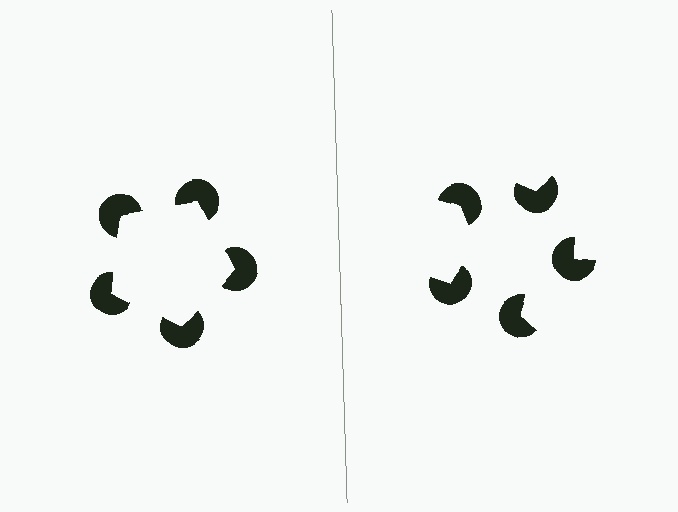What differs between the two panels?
The pac-man discs are positioned identically on both sides; only the wedge orientations differ. On the left they align to a pentagon; on the right they are misaligned.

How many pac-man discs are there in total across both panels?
10 — 5 on each side.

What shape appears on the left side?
An illusory pentagon.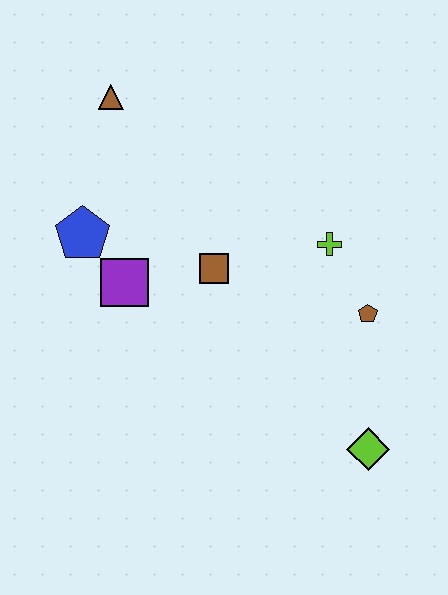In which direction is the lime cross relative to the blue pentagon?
The lime cross is to the right of the blue pentagon.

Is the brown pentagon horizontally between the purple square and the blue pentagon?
No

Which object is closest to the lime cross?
The brown pentagon is closest to the lime cross.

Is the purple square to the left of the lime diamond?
Yes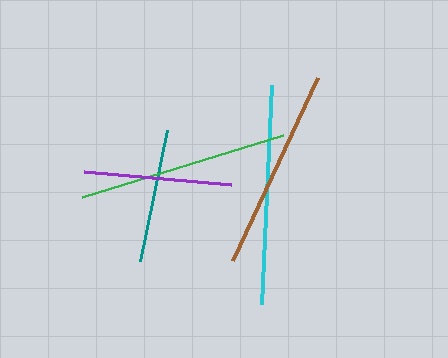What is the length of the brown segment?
The brown segment is approximately 202 pixels long.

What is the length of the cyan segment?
The cyan segment is approximately 219 pixels long.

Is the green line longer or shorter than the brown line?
The green line is longer than the brown line.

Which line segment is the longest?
The cyan line is the longest at approximately 219 pixels.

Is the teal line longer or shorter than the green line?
The green line is longer than the teal line.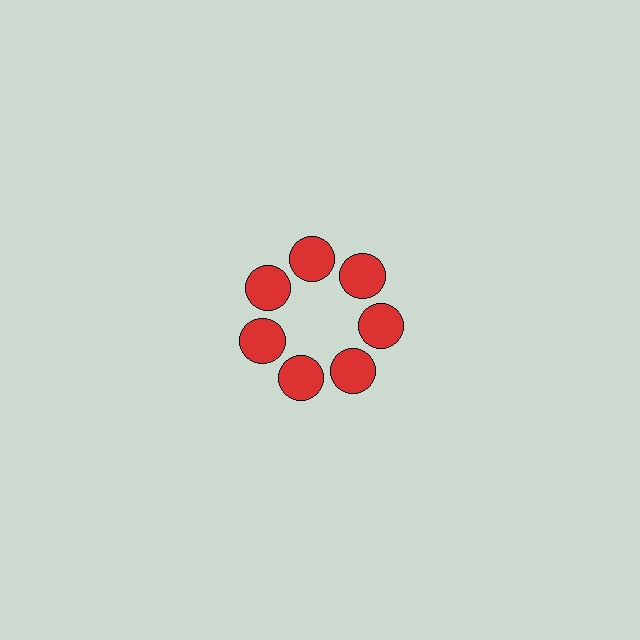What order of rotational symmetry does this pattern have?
This pattern has 7-fold rotational symmetry.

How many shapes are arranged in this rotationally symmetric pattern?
There are 7 shapes, arranged in 7 groups of 1.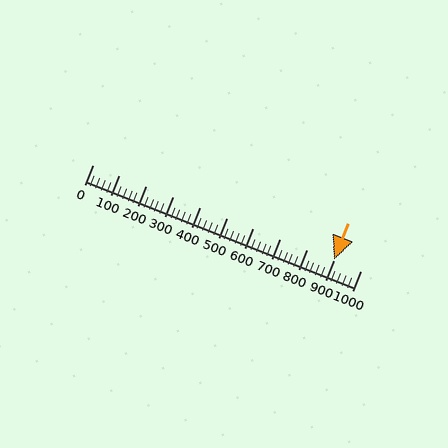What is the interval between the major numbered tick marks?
The major tick marks are spaced 100 units apart.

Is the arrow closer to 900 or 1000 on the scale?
The arrow is closer to 900.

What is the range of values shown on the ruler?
The ruler shows values from 0 to 1000.